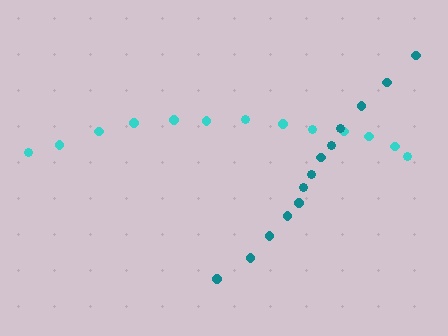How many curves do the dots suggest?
There are 2 distinct paths.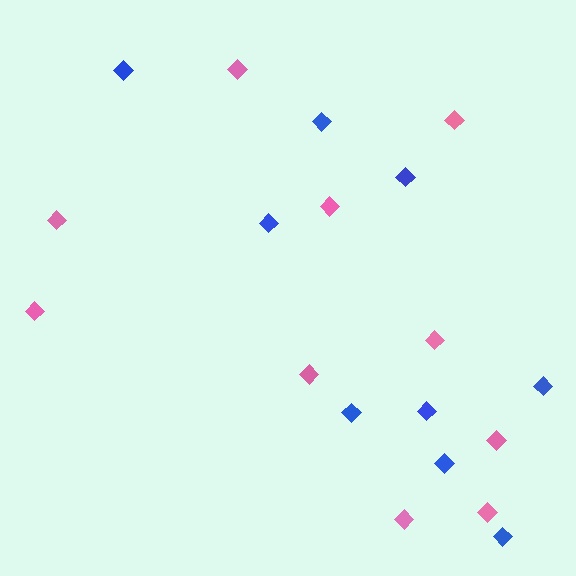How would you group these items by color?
There are 2 groups: one group of pink diamonds (10) and one group of blue diamonds (9).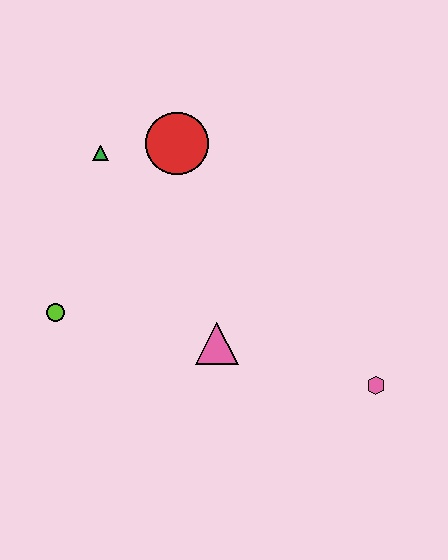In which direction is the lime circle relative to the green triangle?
The lime circle is below the green triangle.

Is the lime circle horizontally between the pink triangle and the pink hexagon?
No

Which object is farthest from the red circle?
The pink hexagon is farthest from the red circle.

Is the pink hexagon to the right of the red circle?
Yes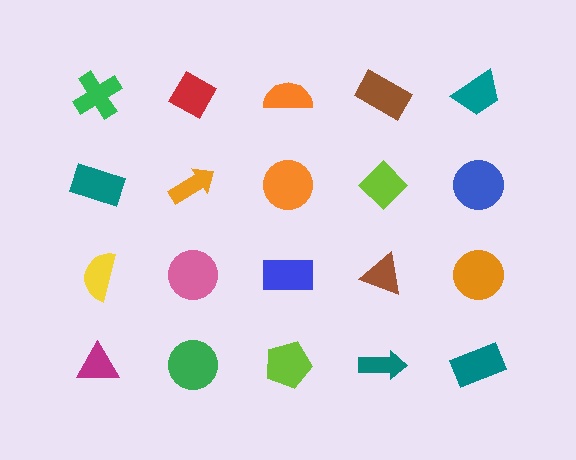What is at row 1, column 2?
A red diamond.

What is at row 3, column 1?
A yellow semicircle.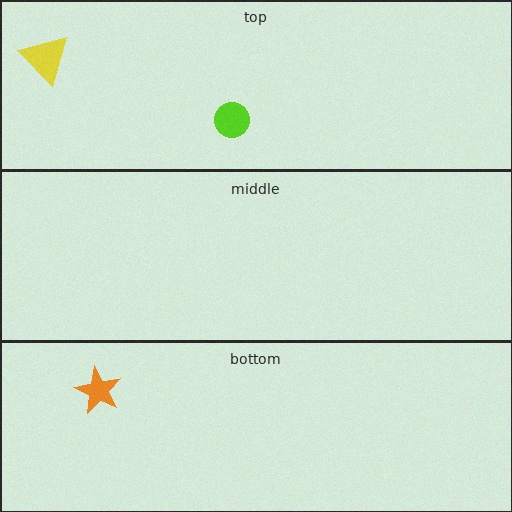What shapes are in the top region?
The lime circle, the yellow triangle.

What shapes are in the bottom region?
The orange star.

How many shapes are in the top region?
2.